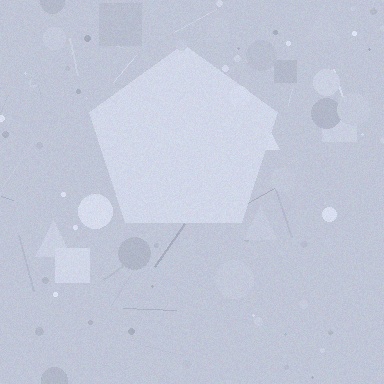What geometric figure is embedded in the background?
A pentagon is embedded in the background.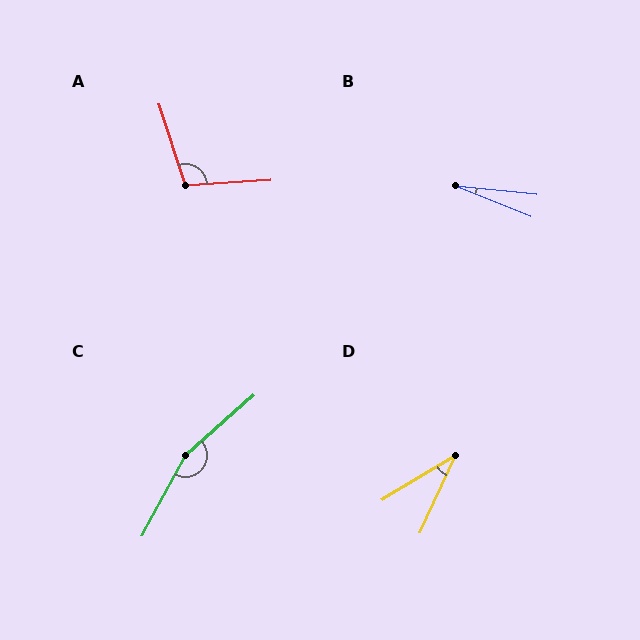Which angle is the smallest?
B, at approximately 16 degrees.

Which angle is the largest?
C, at approximately 160 degrees.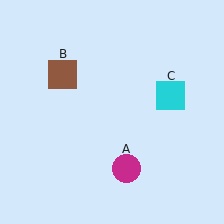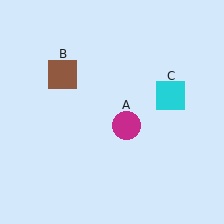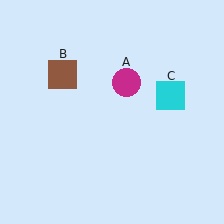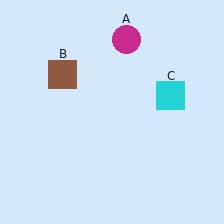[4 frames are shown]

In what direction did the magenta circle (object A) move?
The magenta circle (object A) moved up.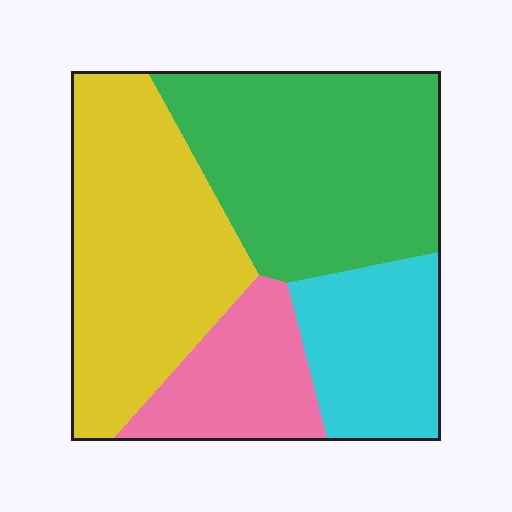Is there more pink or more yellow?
Yellow.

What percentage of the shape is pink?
Pink takes up about one sixth (1/6) of the shape.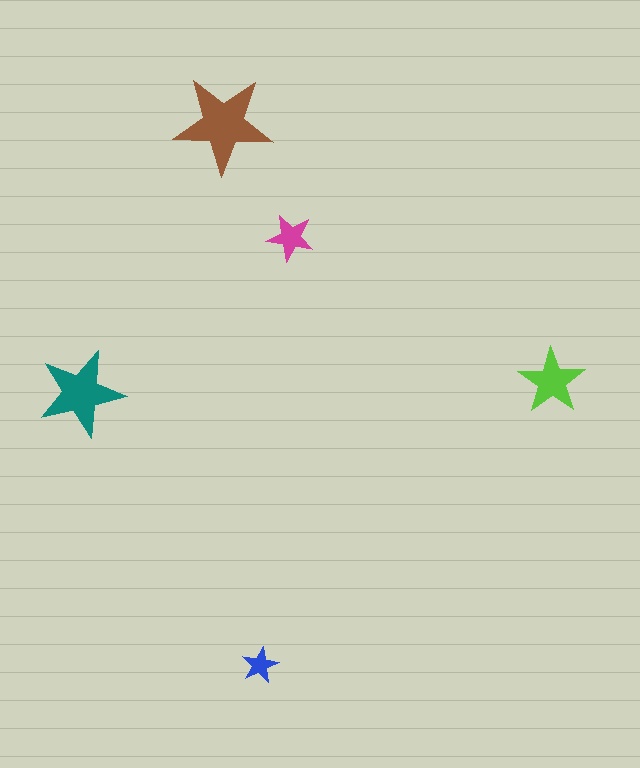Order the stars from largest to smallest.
the brown one, the teal one, the lime one, the magenta one, the blue one.